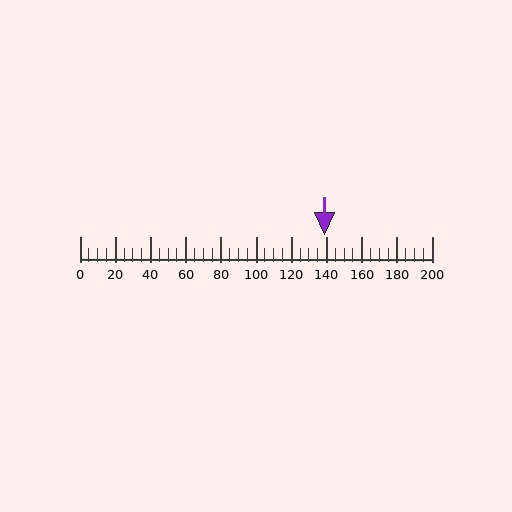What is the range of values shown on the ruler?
The ruler shows values from 0 to 200.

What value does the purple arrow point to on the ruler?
The purple arrow points to approximately 139.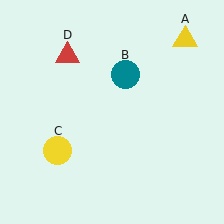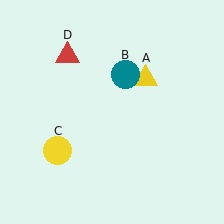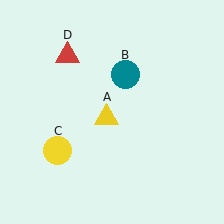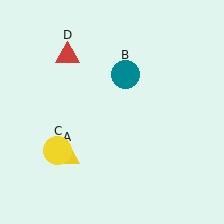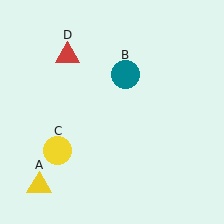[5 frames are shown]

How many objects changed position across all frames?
1 object changed position: yellow triangle (object A).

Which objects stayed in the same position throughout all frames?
Teal circle (object B) and yellow circle (object C) and red triangle (object D) remained stationary.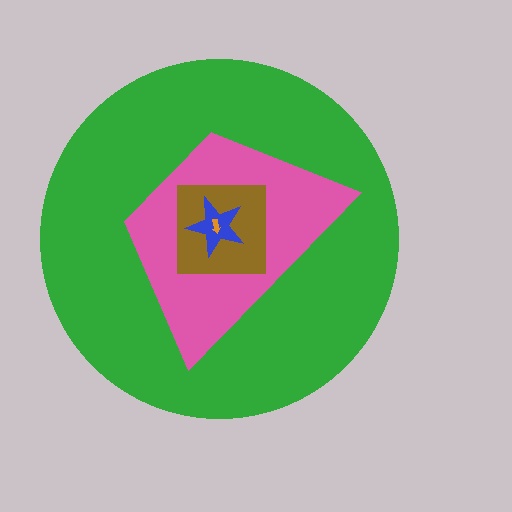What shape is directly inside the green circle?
The pink trapezoid.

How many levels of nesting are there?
5.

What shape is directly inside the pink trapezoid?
The brown square.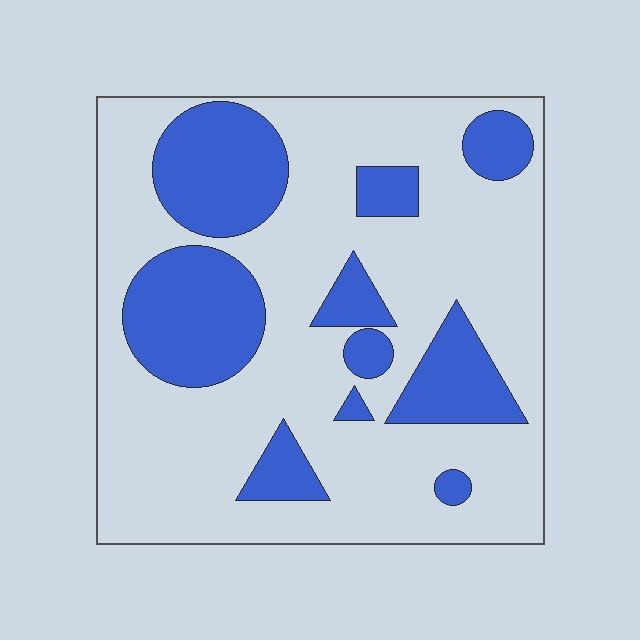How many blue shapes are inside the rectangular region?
10.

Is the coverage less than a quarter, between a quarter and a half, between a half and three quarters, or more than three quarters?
Between a quarter and a half.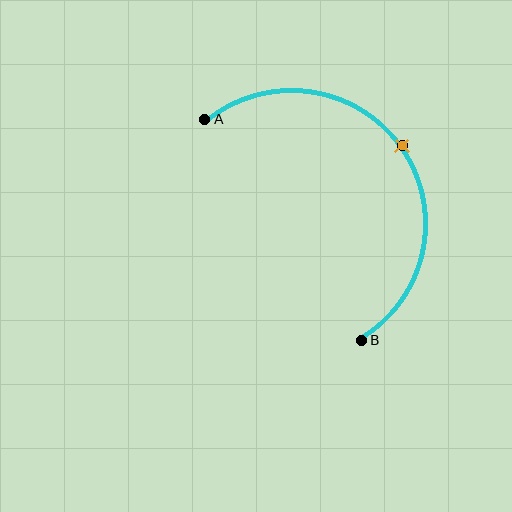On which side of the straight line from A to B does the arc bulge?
The arc bulges above and to the right of the straight line connecting A and B.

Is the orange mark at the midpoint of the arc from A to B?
Yes. The orange mark lies on the arc at equal arc-length from both A and B — it is the arc midpoint.